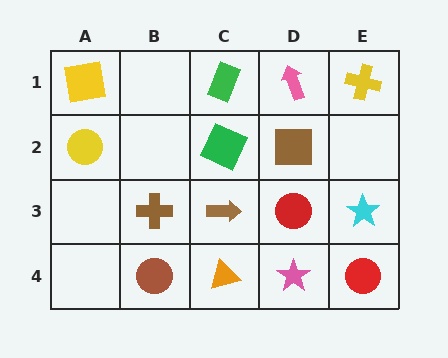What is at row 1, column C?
A green rectangle.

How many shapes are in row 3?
4 shapes.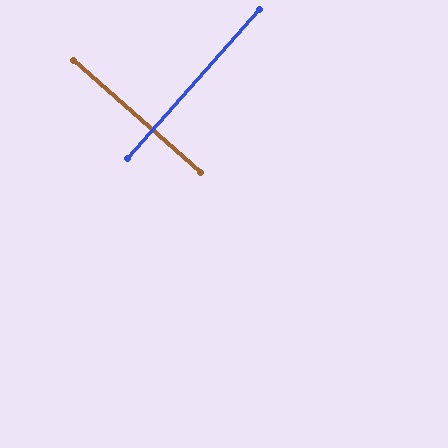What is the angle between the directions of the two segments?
Approximately 90 degrees.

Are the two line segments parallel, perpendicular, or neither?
Perpendicular — they meet at approximately 90°.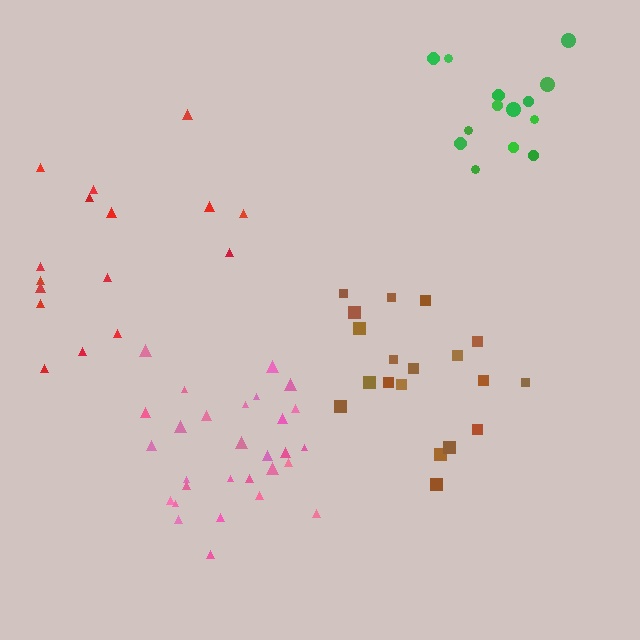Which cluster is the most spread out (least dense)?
Red.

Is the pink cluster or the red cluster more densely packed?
Pink.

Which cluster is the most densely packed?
Pink.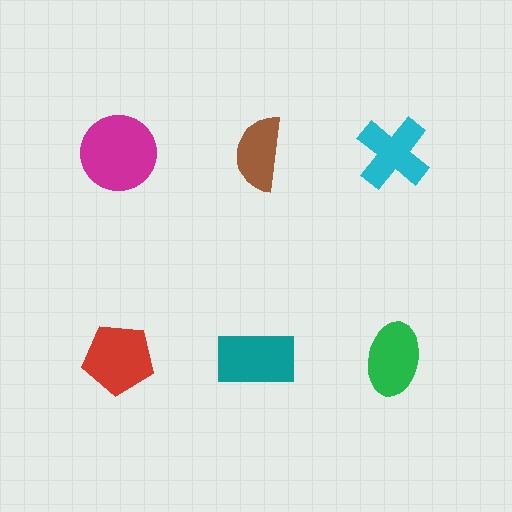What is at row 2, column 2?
A teal rectangle.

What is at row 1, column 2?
A brown semicircle.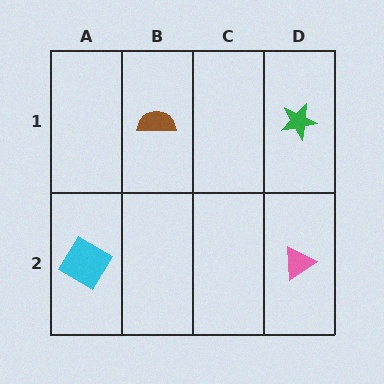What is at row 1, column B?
A brown semicircle.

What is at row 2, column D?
A pink triangle.